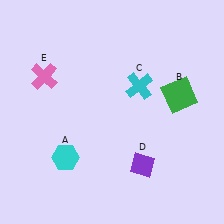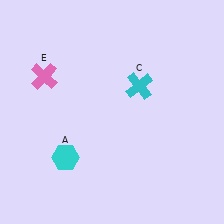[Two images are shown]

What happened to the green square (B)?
The green square (B) was removed in Image 2. It was in the top-right area of Image 1.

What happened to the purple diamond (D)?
The purple diamond (D) was removed in Image 2. It was in the bottom-right area of Image 1.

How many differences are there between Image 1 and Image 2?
There are 2 differences between the two images.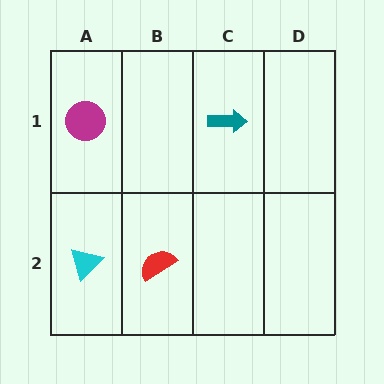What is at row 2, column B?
A red semicircle.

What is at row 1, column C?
A teal arrow.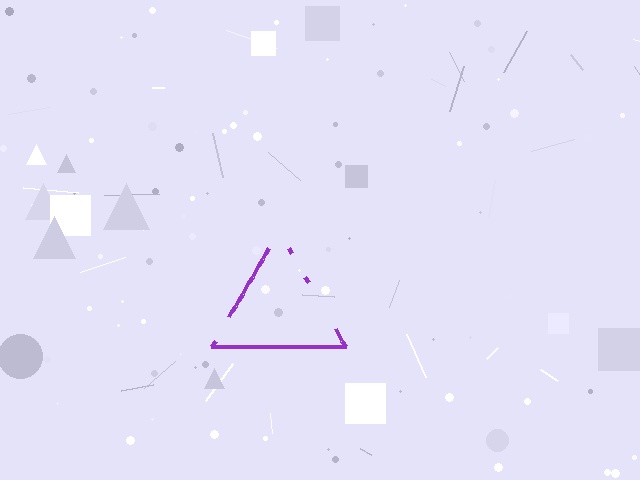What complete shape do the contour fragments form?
The contour fragments form a triangle.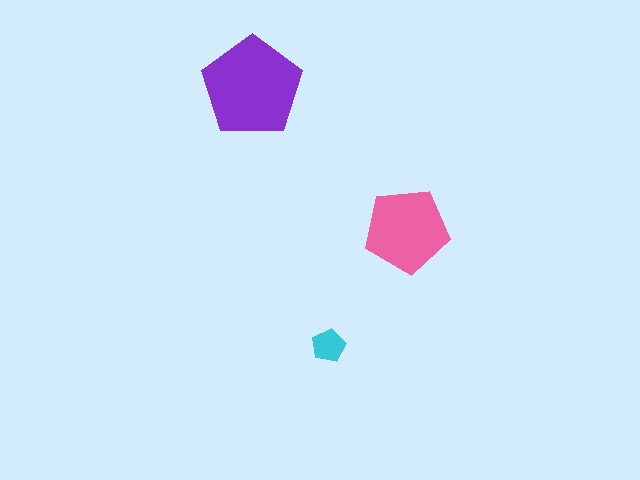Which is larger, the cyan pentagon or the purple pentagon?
The purple one.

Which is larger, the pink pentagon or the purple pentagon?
The purple one.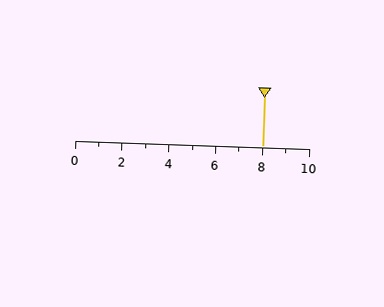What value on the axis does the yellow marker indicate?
The marker indicates approximately 8.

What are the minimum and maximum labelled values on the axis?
The axis runs from 0 to 10.